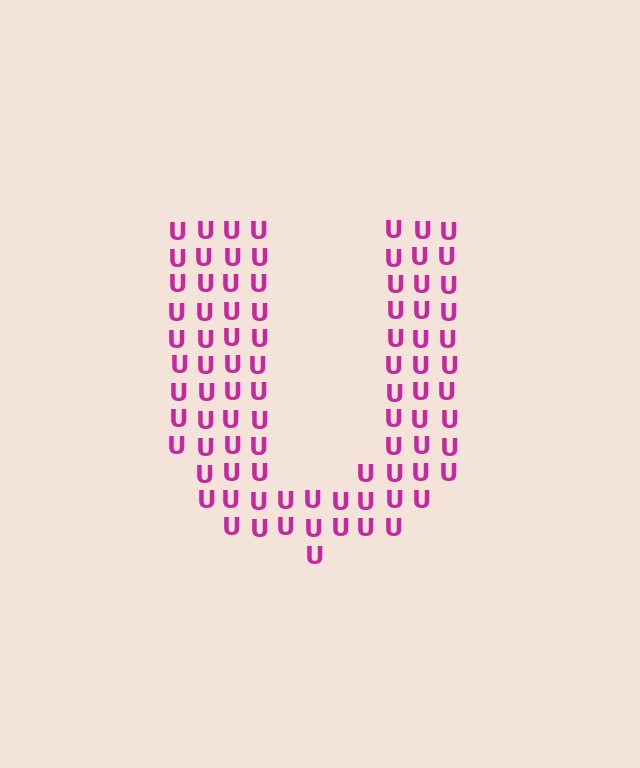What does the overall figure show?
The overall figure shows the letter U.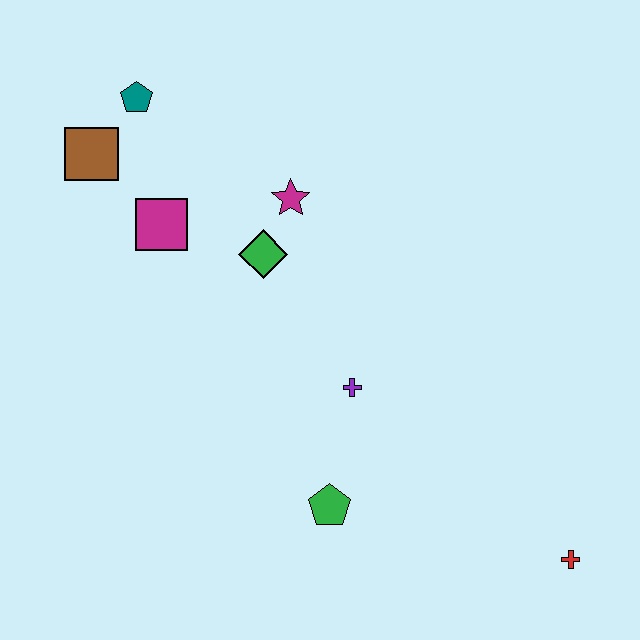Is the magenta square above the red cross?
Yes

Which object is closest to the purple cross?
The green pentagon is closest to the purple cross.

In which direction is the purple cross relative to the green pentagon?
The purple cross is above the green pentagon.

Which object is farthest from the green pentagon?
The teal pentagon is farthest from the green pentagon.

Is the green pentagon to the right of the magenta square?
Yes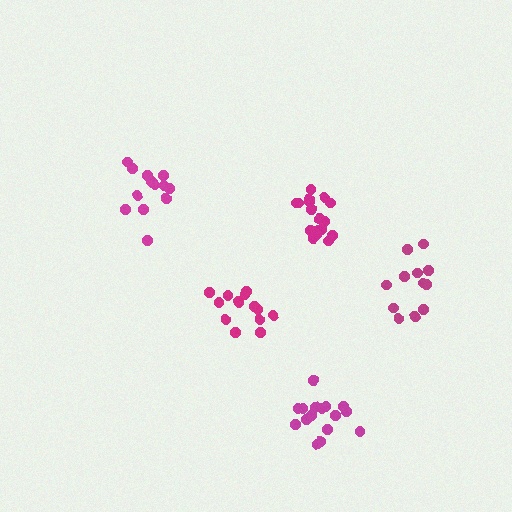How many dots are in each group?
Group 1: 14 dots, Group 2: 14 dots, Group 3: 17 dots, Group 4: 12 dots, Group 5: 16 dots (73 total).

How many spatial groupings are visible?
There are 5 spatial groupings.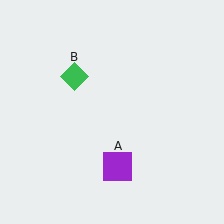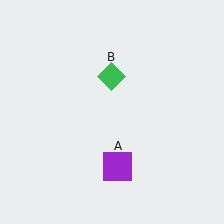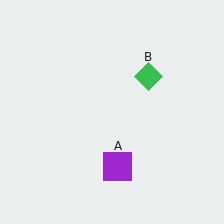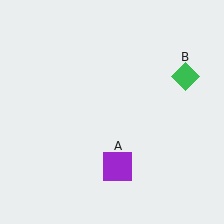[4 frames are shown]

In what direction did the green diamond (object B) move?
The green diamond (object B) moved right.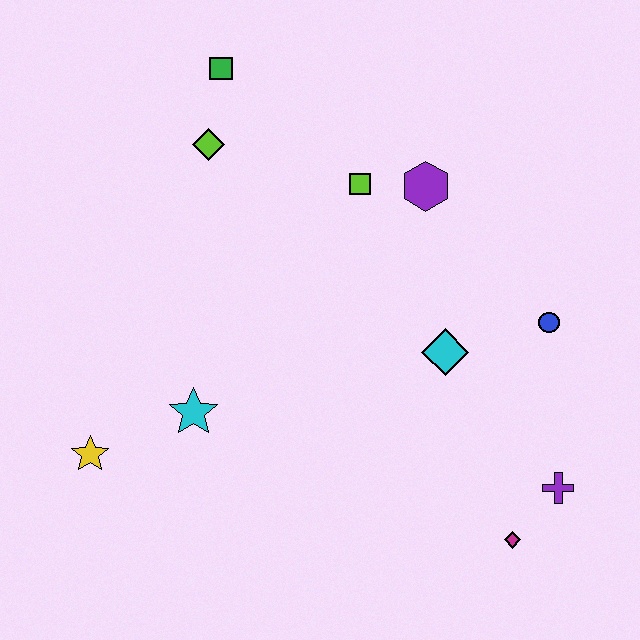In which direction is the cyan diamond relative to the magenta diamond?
The cyan diamond is above the magenta diamond.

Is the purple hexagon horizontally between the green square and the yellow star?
No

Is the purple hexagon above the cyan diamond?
Yes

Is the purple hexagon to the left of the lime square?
No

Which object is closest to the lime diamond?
The green square is closest to the lime diamond.